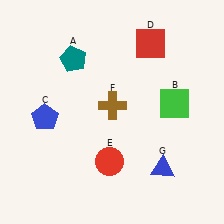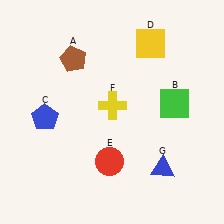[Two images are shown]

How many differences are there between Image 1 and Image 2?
There are 3 differences between the two images.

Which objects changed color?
A changed from teal to brown. D changed from red to yellow. F changed from brown to yellow.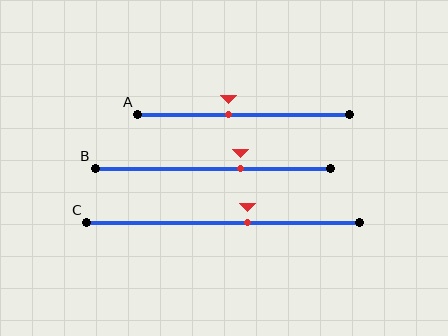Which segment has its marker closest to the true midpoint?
Segment A has its marker closest to the true midpoint.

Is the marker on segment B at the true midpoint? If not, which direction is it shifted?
No, the marker on segment B is shifted to the right by about 12% of the segment length.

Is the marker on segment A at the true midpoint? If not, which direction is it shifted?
No, the marker on segment A is shifted to the left by about 7% of the segment length.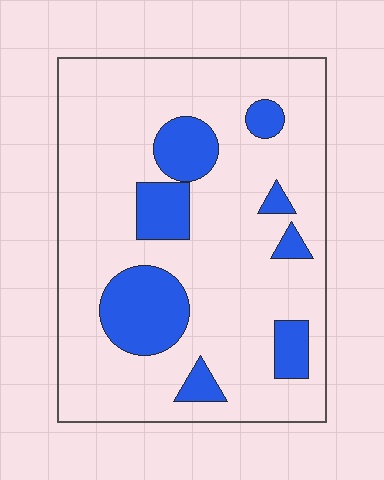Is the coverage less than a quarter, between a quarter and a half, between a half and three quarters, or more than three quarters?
Less than a quarter.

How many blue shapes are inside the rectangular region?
8.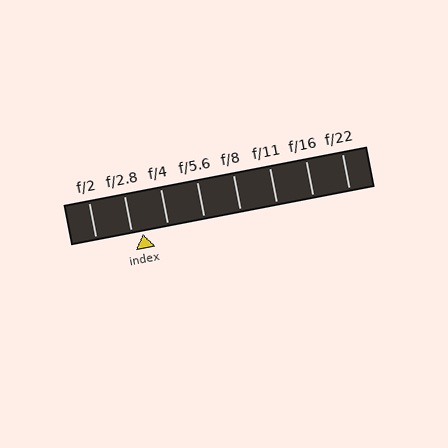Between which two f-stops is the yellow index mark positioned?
The index mark is between f/2.8 and f/4.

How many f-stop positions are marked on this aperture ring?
There are 8 f-stop positions marked.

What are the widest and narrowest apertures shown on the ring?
The widest aperture shown is f/2 and the narrowest is f/22.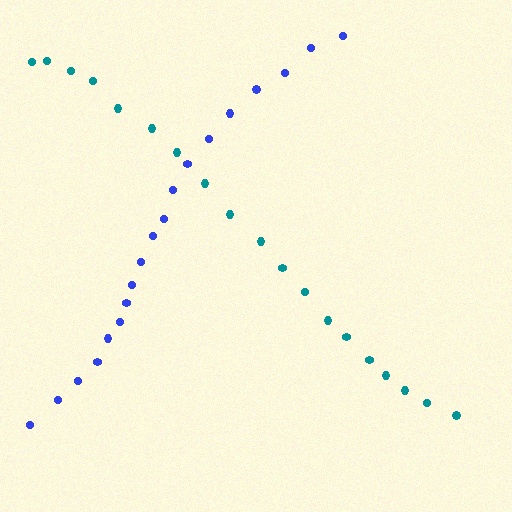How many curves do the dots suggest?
There are 2 distinct paths.